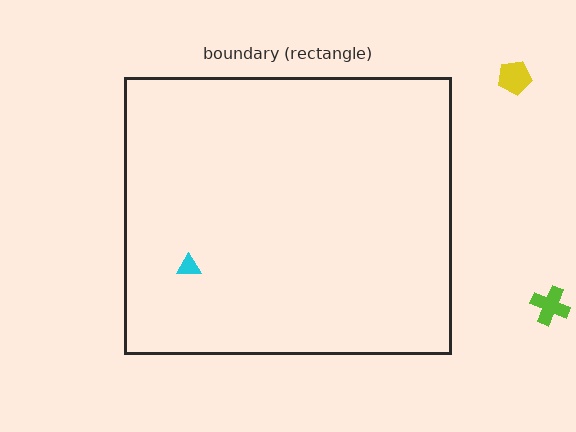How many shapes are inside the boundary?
1 inside, 2 outside.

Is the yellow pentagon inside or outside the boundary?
Outside.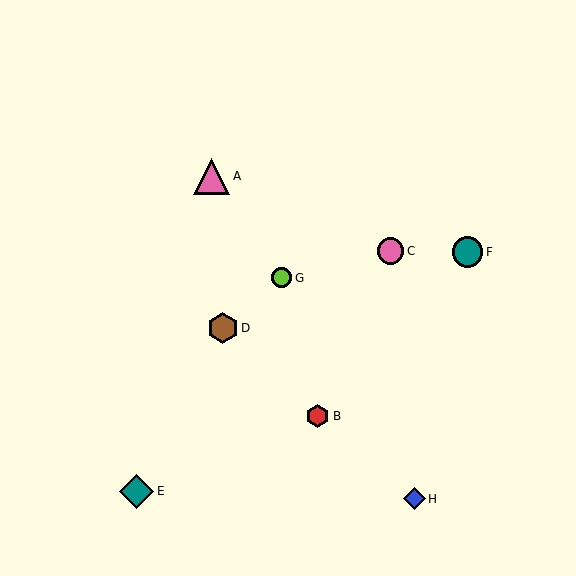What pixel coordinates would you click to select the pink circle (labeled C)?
Click at (390, 251) to select the pink circle C.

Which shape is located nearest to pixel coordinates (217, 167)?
The pink triangle (labeled A) at (212, 176) is nearest to that location.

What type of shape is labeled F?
Shape F is a teal circle.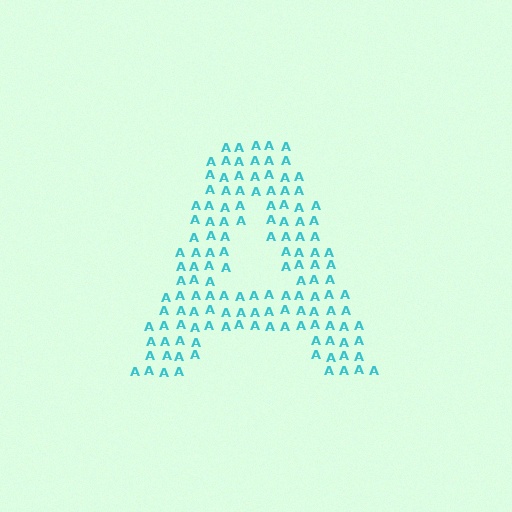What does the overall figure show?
The overall figure shows the letter A.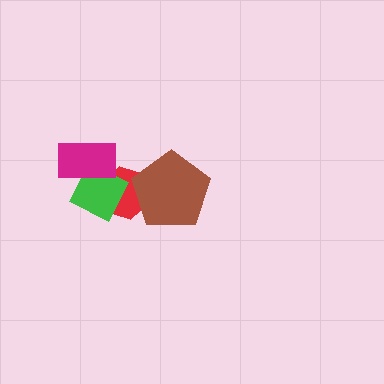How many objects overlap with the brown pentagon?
1 object overlaps with the brown pentagon.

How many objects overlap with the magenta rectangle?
2 objects overlap with the magenta rectangle.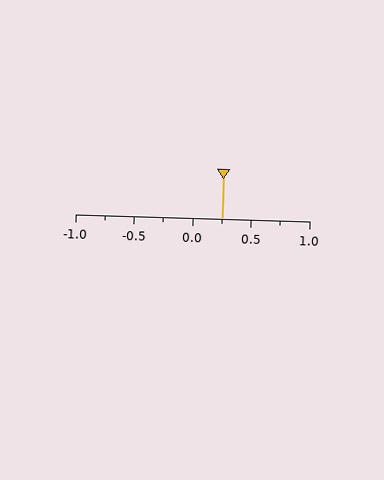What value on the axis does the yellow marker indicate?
The marker indicates approximately 0.25.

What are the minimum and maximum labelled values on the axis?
The axis runs from -1.0 to 1.0.